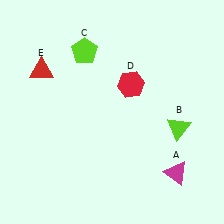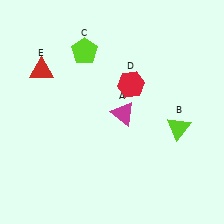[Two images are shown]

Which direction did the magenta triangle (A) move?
The magenta triangle (A) moved up.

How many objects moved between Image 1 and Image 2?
1 object moved between the two images.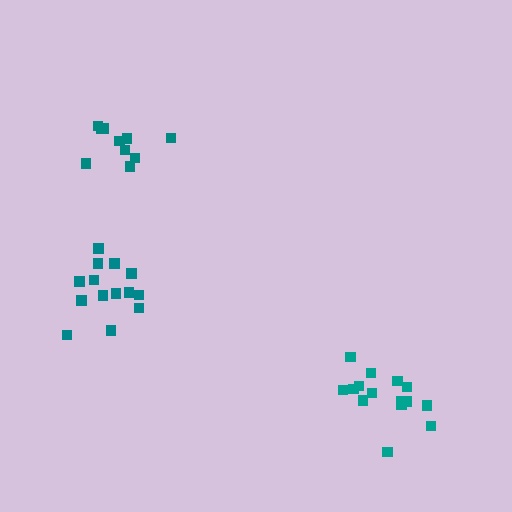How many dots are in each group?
Group 1: 14 dots, Group 2: 15 dots, Group 3: 10 dots (39 total).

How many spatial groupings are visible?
There are 3 spatial groupings.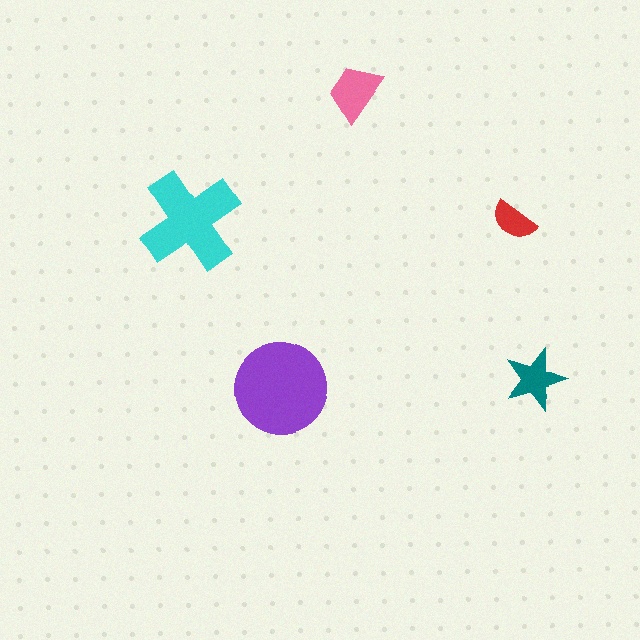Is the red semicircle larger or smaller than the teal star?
Smaller.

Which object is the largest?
The purple circle.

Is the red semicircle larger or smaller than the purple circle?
Smaller.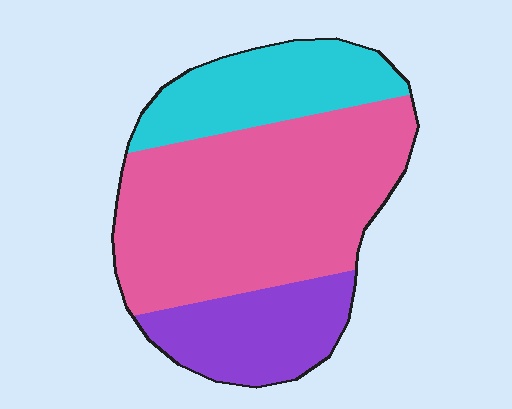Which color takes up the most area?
Pink, at roughly 55%.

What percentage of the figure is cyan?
Cyan covers 23% of the figure.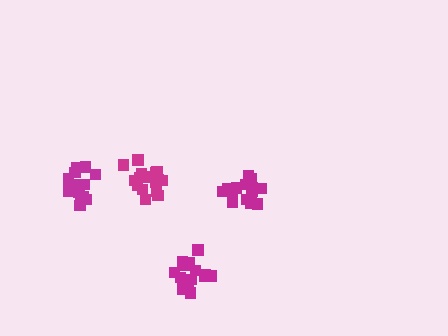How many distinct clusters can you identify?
There are 4 distinct clusters.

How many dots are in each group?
Group 1: 16 dots, Group 2: 15 dots, Group 3: 18 dots, Group 4: 15 dots (64 total).